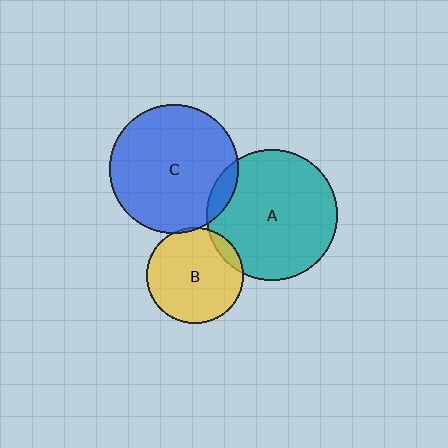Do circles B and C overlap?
Yes.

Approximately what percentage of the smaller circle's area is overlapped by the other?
Approximately 5%.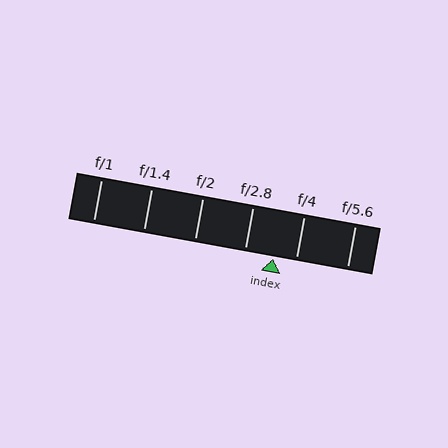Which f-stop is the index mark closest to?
The index mark is closest to f/4.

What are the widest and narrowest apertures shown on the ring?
The widest aperture shown is f/1 and the narrowest is f/5.6.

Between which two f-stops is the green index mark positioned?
The index mark is between f/2.8 and f/4.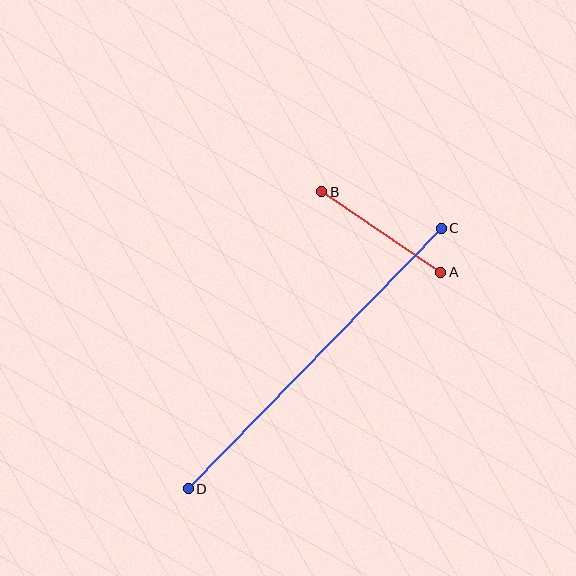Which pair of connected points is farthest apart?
Points C and D are farthest apart.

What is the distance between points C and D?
The distance is approximately 363 pixels.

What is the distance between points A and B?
The distance is approximately 143 pixels.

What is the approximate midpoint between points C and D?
The midpoint is at approximately (315, 359) pixels.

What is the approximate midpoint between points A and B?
The midpoint is at approximately (381, 232) pixels.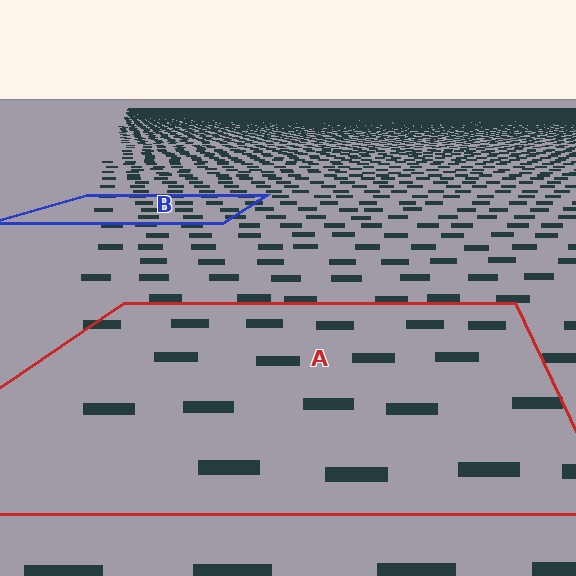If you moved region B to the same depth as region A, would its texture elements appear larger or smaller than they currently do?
They would appear larger. At a closer depth, the same texture elements are projected at a bigger on-screen size.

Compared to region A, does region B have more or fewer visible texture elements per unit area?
Region B has more texture elements per unit area — they are packed more densely because it is farther away.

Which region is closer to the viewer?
Region A is closer. The texture elements there are larger and more spread out.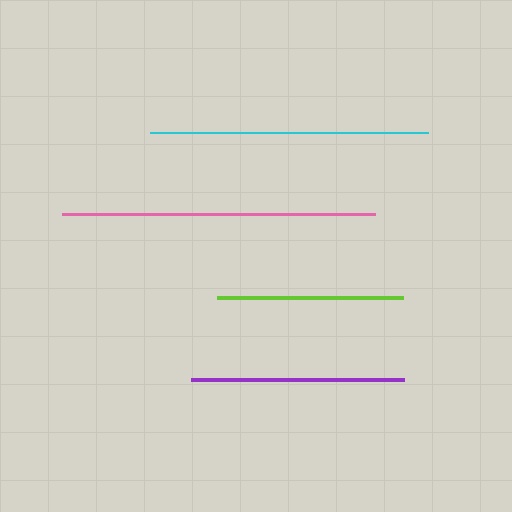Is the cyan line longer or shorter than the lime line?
The cyan line is longer than the lime line.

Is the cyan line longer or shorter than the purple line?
The cyan line is longer than the purple line.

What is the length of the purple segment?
The purple segment is approximately 213 pixels long.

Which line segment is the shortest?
The lime line is the shortest at approximately 186 pixels.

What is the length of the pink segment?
The pink segment is approximately 313 pixels long.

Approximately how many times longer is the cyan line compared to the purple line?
The cyan line is approximately 1.3 times the length of the purple line.